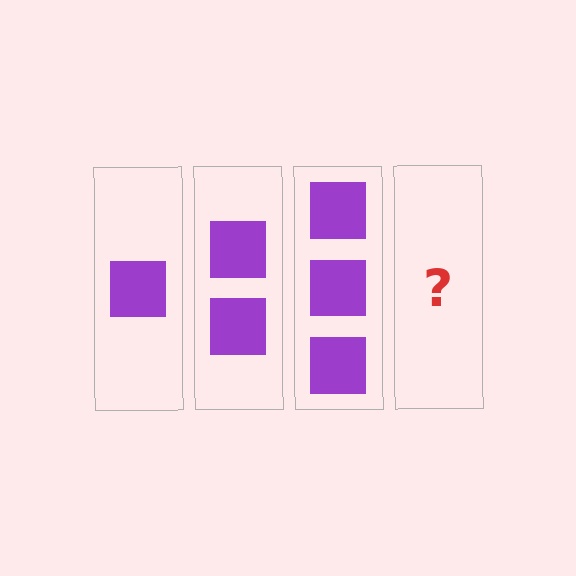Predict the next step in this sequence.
The next step is 4 squares.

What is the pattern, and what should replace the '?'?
The pattern is that each step adds one more square. The '?' should be 4 squares.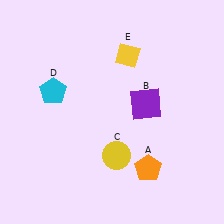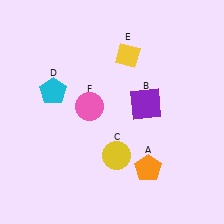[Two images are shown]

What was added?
A pink circle (F) was added in Image 2.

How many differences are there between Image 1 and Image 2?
There is 1 difference between the two images.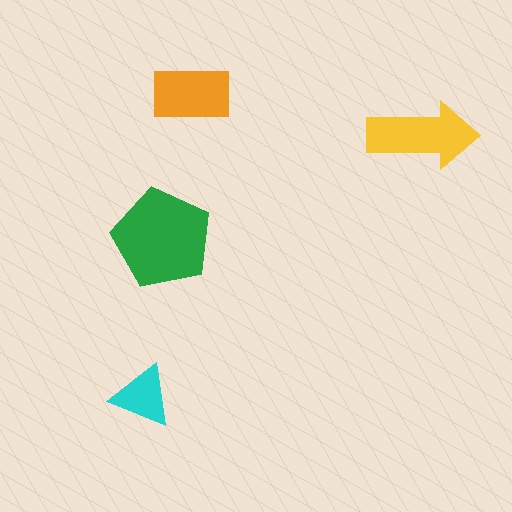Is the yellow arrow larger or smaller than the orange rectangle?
Larger.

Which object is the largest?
The green pentagon.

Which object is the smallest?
The cyan triangle.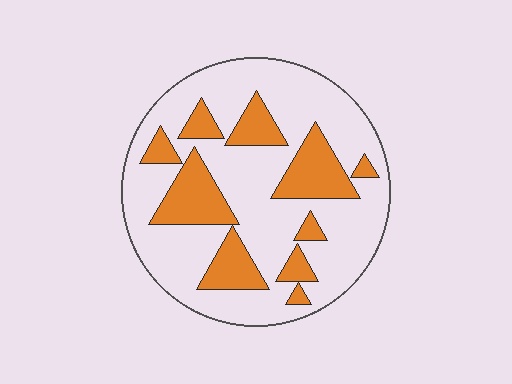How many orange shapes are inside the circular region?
10.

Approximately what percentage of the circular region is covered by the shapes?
Approximately 25%.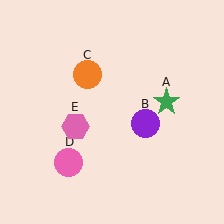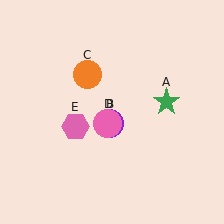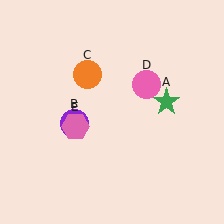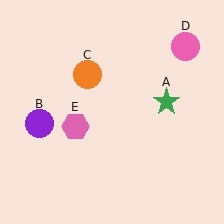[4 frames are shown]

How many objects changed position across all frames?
2 objects changed position: purple circle (object B), pink circle (object D).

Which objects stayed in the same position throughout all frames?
Green star (object A) and orange circle (object C) and pink hexagon (object E) remained stationary.